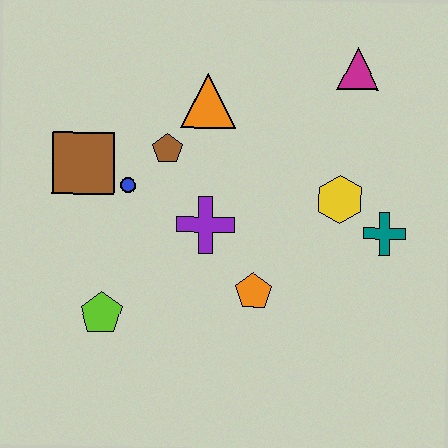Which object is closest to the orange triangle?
The brown pentagon is closest to the orange triangle.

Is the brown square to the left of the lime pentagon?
Yes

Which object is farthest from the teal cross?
The brown square is farthest from the teal cross.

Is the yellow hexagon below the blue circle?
Yes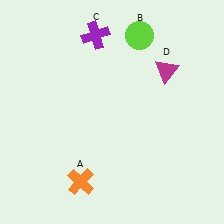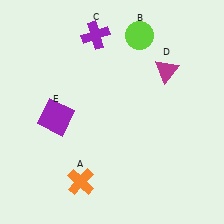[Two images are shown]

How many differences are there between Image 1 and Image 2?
There is 1 difference between the two images.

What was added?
A purple square (E) was added in Image 2.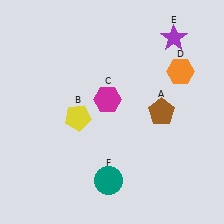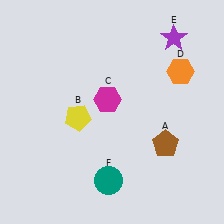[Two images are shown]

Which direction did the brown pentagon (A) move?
The brown pentagon (A) moved down.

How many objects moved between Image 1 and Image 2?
1 object moved between the two images.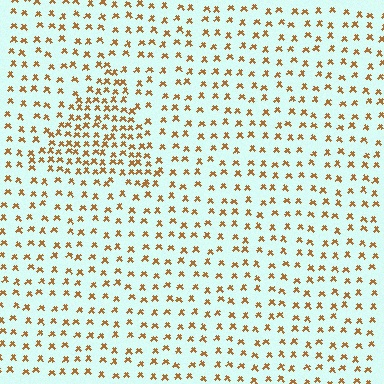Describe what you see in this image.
The image contains small brown elements arranged at two different densities. A triangle-shaped region is visible where the elements are more densely packed than the surrounding area.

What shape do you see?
I see a triangle.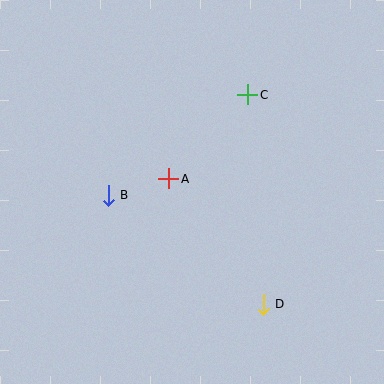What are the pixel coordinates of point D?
Point D is at (263, 304).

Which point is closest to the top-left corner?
Point B is closest to the top-left corner.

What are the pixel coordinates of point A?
Point A is at (169, 179).